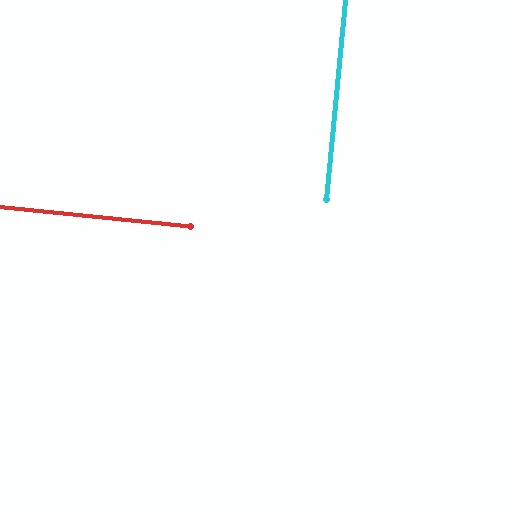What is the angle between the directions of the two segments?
Approximately 89 degrees.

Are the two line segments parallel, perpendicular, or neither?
Perpendicular — they meet at approximately 89°.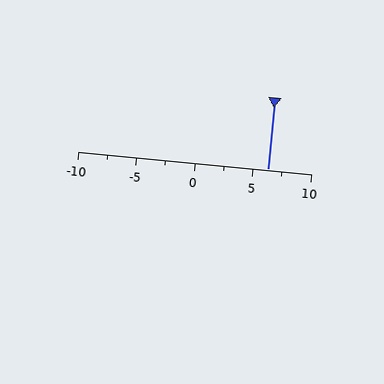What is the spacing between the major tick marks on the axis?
The major ticks are spaced 5 apart.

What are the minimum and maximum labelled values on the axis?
The axis runs from -10 to 10.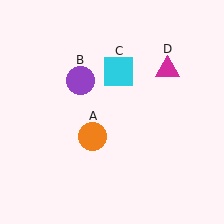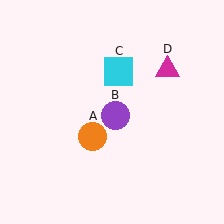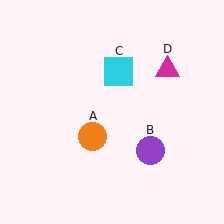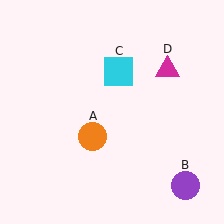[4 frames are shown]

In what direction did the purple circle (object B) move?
The purple circle (object B) moved down and to the right.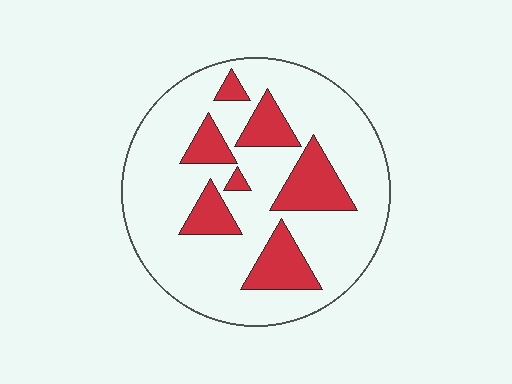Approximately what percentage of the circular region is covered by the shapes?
Approximately 25%.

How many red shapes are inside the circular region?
7.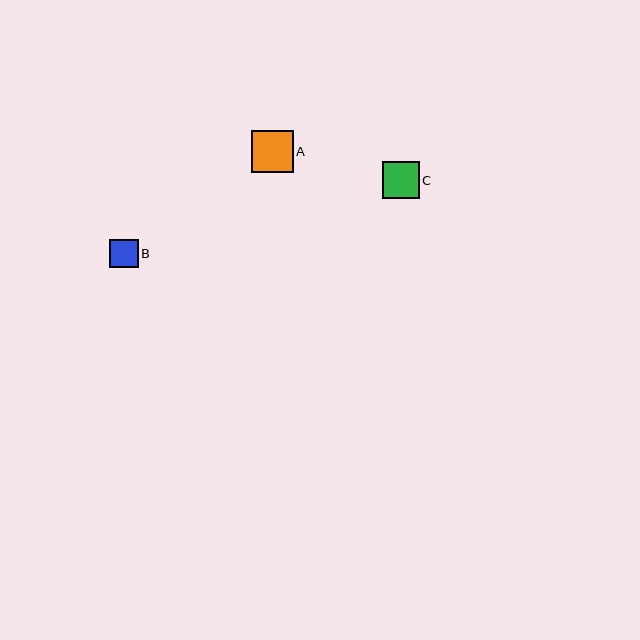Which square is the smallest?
Square B is the smallest with a size of approximately 29 pixels.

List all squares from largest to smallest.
From largest to smallest: A, C, B.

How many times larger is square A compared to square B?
Square A is approximately 1.5 times the size of square B.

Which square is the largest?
Square A is the largest with a size of approximately 42 pixels.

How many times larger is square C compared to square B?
Square C is approximately 1.3 times the size of square B.